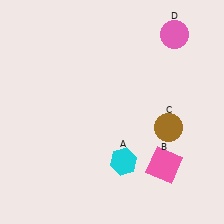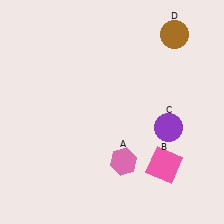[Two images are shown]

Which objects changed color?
A changed from cyan to pink. C changed from brown to purple. D changed from pink to brown.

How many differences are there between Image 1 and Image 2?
There are 3 differences between the two images.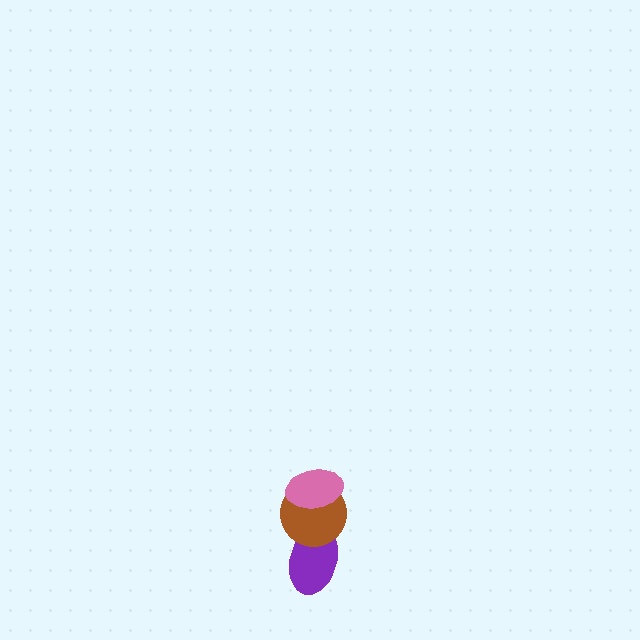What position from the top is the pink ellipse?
The pink ellipse is 1st from the top.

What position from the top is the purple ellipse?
The purple ellipse is 3rd from the top.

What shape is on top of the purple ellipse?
The brown circle is on top of the purple ellipse.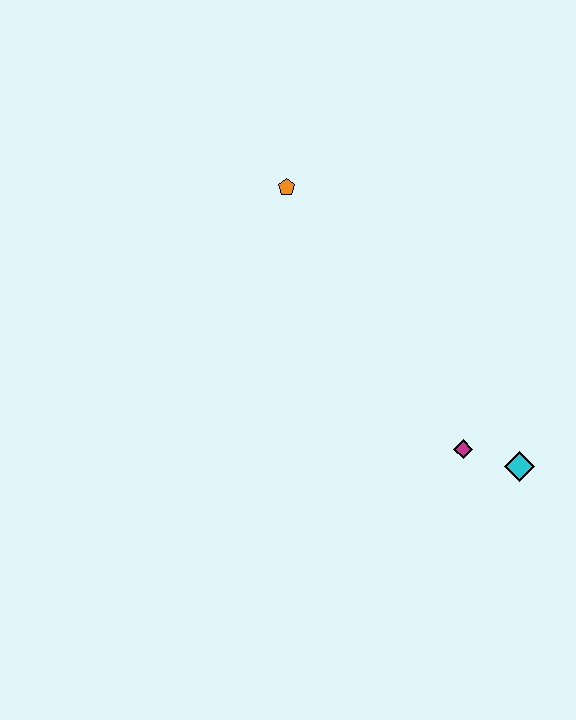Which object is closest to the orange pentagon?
The magenta diamond is closest to the orange pentagon.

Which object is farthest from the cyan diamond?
The orange pentagon is farthest from the cyan diamond.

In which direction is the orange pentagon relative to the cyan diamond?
The orange pentagon is above the cyan diamond.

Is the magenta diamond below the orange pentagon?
Yes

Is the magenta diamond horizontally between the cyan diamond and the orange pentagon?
Yes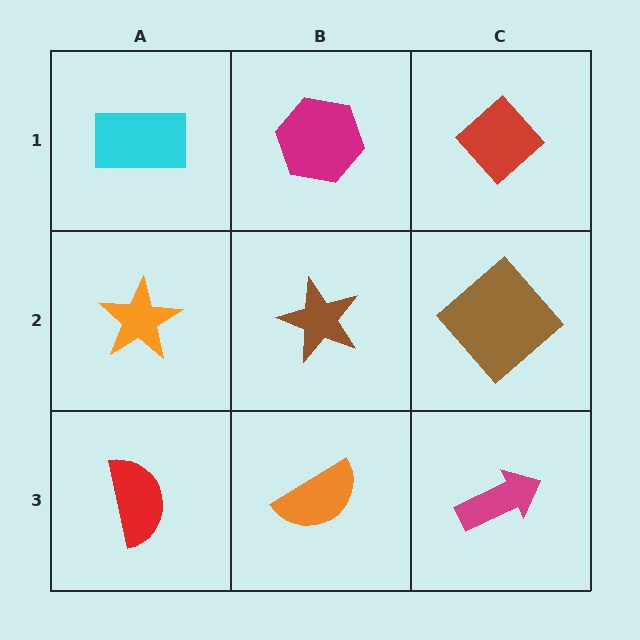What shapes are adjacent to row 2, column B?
A magenta hexagon (row 1, column B), an orange semicircle (row 3, column B), an orange star (row 2, column A), a brown diamond (row 2, column C).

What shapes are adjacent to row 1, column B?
A brown star (row 2, column B), a cyan rectangle (row 1, column A), a red diamond (row 1, column C).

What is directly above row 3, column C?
A brown diamond.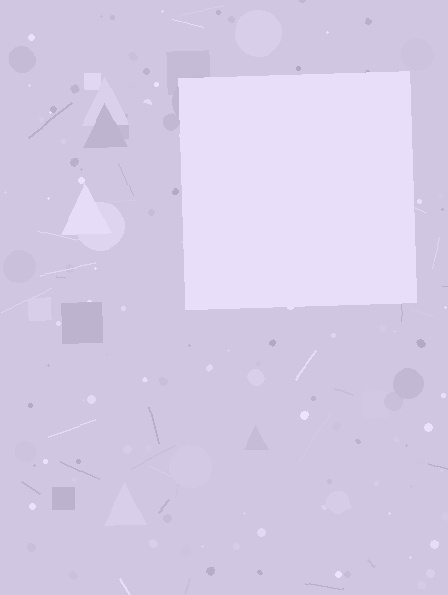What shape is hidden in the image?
A square is hidden in the image.